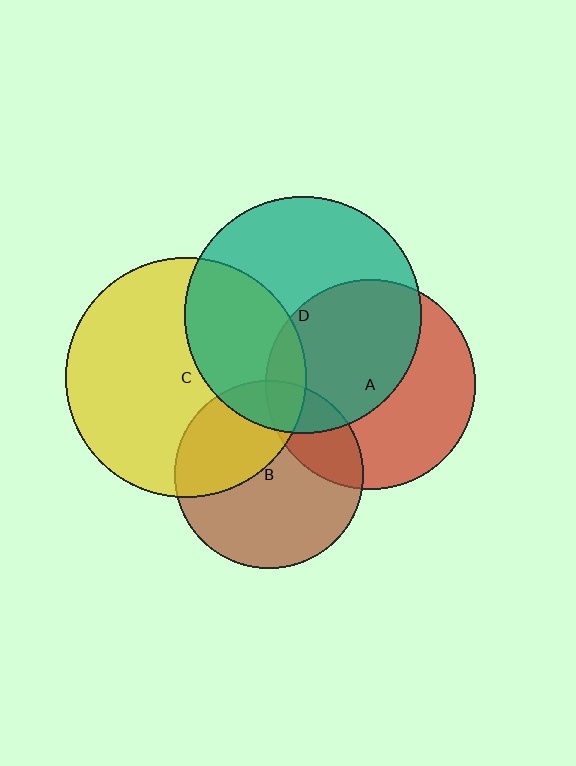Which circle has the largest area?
Circle C (yellow).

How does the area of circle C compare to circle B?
Approximately 1.6 times.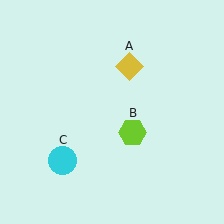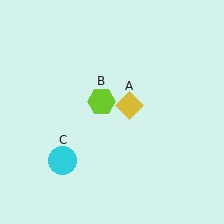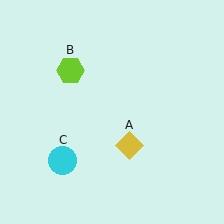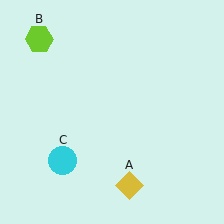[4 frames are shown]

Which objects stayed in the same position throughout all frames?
Cyan circle (object C) remained stationary.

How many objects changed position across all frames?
2 objects changed position: yellow diamond (object A), lime hexagon (object B).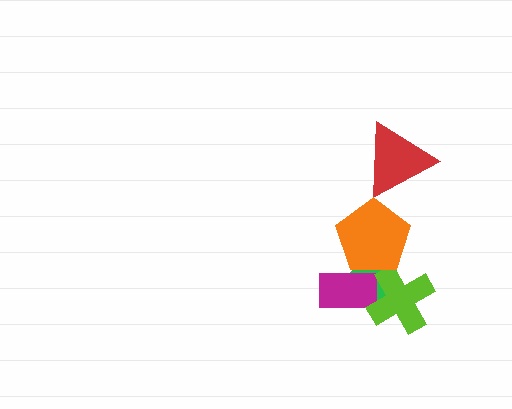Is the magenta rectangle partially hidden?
Yes, it is partially covered by another shape.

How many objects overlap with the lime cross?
2 objects overlap with the lime cross.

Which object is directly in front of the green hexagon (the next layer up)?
The magenta rectangle is directly in front of the green hexagon.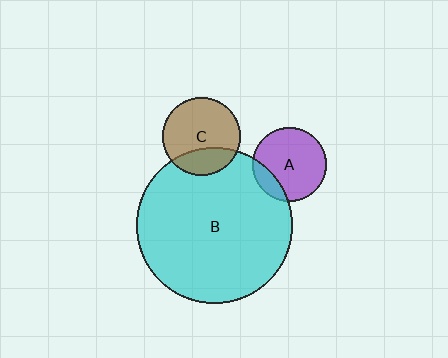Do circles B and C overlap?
Yes.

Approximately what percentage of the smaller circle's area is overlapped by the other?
Approximately 25%.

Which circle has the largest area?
Circle B (cyan).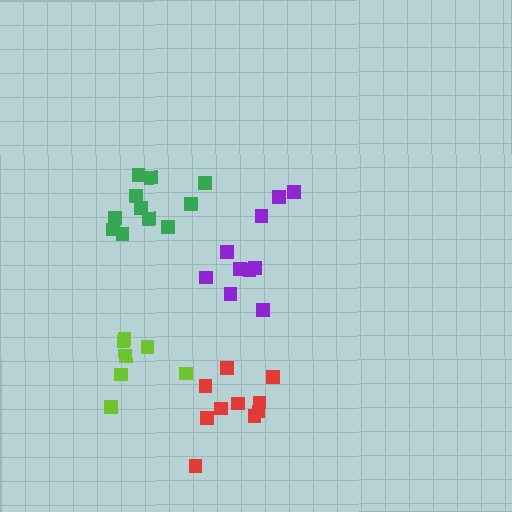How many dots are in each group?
Group 1: 10 dots, Group 2: 11 dots, Group 3: 10 dots, Group 4: 7 dots (38 total).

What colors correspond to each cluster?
The clusters are colored: red, green, purple, lime.